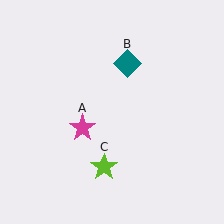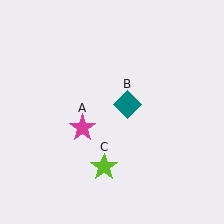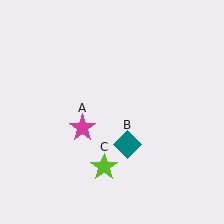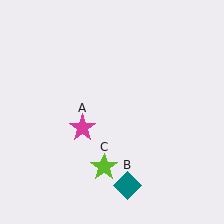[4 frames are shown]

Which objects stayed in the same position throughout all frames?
Magenta star (object A) and lime star (object C) remained stationary.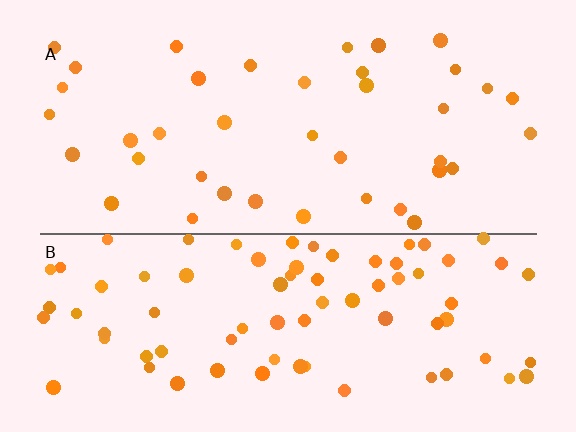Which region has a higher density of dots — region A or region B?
B (the bottom).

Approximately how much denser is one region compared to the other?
Approximately 2.0× — region B over region A.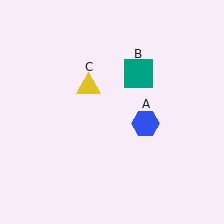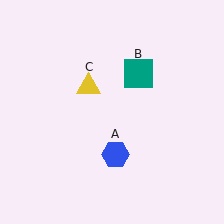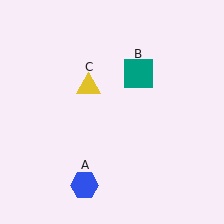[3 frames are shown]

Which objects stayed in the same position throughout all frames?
Teal square (object B) and yellow triangle (object C) remained stationary.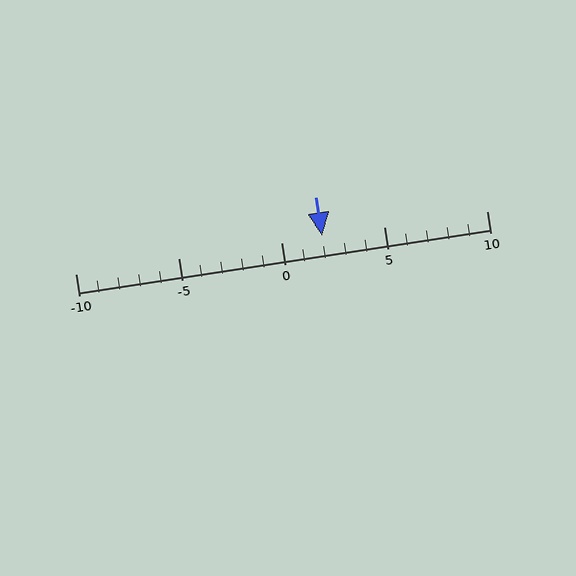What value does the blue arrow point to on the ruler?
The blue arrow points to approximately 2.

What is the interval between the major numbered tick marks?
The major tick marks are spaced 5 units apart.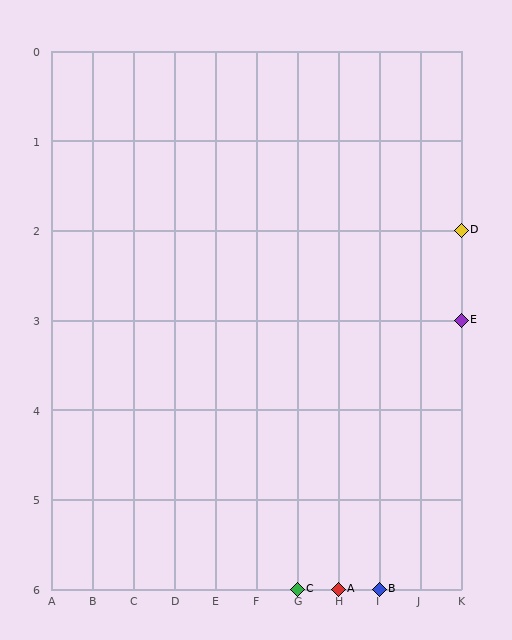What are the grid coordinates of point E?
Point E is at grid coordinates (K, 3).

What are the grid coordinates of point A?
Point A is at grid coordinates (H, 6).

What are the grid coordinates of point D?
Point D is at grid coordinates (K, 2).